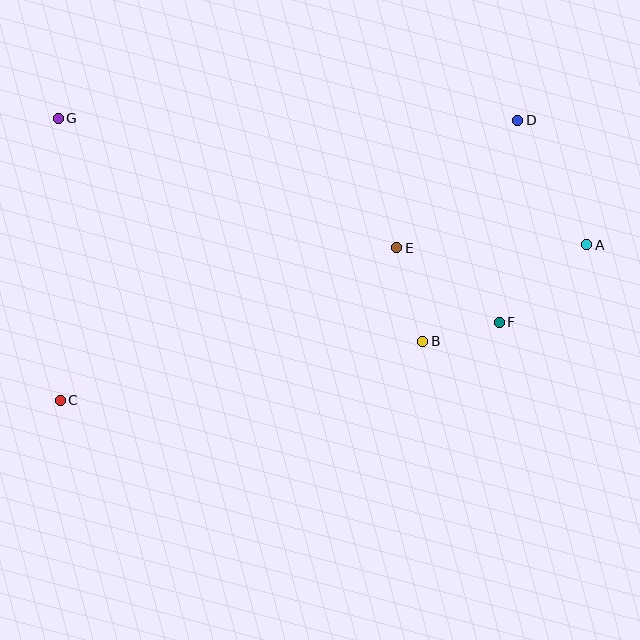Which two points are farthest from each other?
Points A and C are farthest from each other.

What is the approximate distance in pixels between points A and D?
The distance between A and D is approximately 142 pixels.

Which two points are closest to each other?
Points B and F are closest to each other.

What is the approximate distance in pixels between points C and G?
The distance between C and G is approximately 282 pixels.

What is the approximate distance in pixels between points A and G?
The distance between A and G is approximately 544 pixels.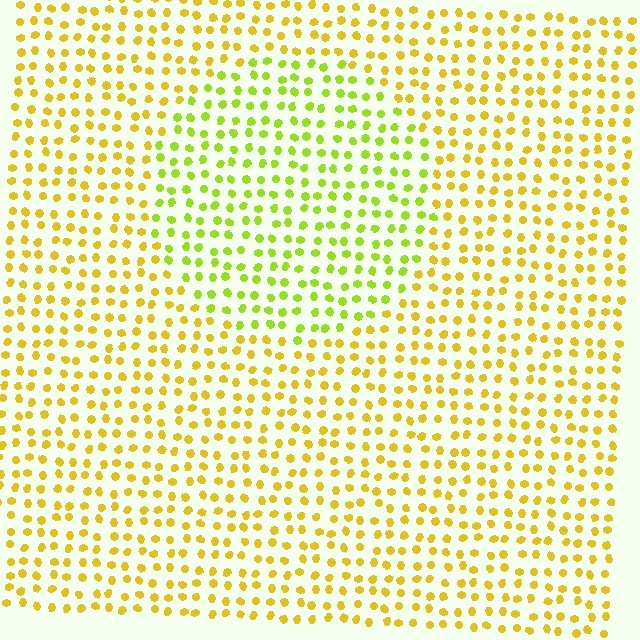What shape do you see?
I see a circle.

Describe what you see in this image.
The image is filled with small yellow elements in a uniform arrangement. A circle-shaped region is visible where the elements are tinted to a slightly different hue, forming a subtle color boundary.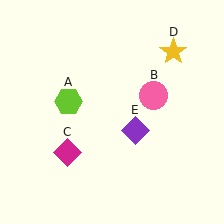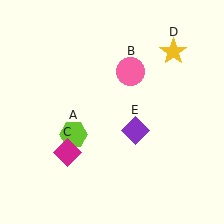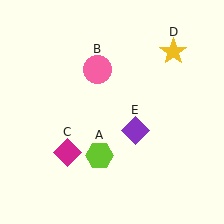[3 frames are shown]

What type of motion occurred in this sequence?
The lime hexagon (object A), pink circle (object B) rotated counterclockwise around the center of the scene.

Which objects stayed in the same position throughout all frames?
Magenta diamond (object C) and yellow star (object D) and purple diamond (object E) remained stationary.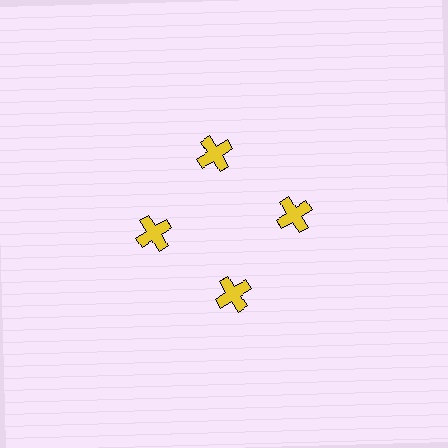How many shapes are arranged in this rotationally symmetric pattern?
There are 4 shapes, arranged in 4 groups of 1.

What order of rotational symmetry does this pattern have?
This pattern has 4-fold rotational symmetry.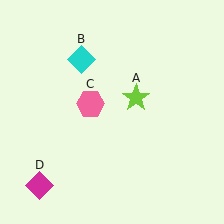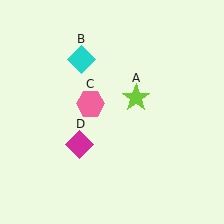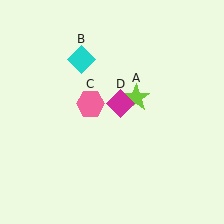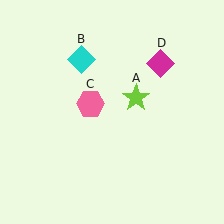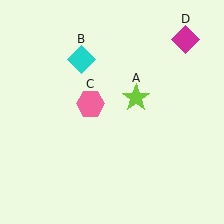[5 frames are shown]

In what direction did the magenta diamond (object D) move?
The magenta diamond (object D) moved up and to the right.